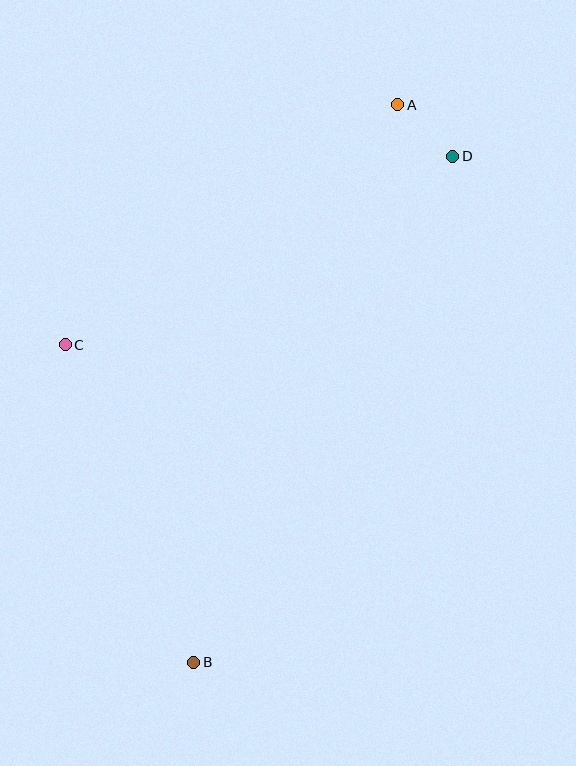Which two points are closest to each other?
Points A and D are closest to each other.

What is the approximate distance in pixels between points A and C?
The distance between A and C is approximately 411 pixels.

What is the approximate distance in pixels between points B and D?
The distance between B and D is approximately 568 pixels.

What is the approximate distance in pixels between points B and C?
The distance between B and C is approximately 342 pixels.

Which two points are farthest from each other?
Points A and B are farthest from each other.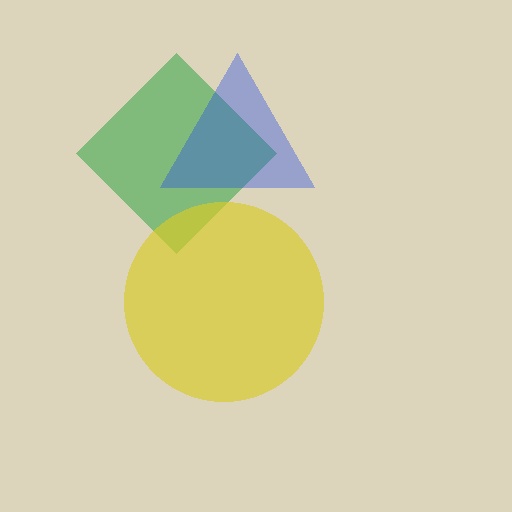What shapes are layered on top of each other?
The layered shapes are: a green diamond, a blue triangle, a yellow circle.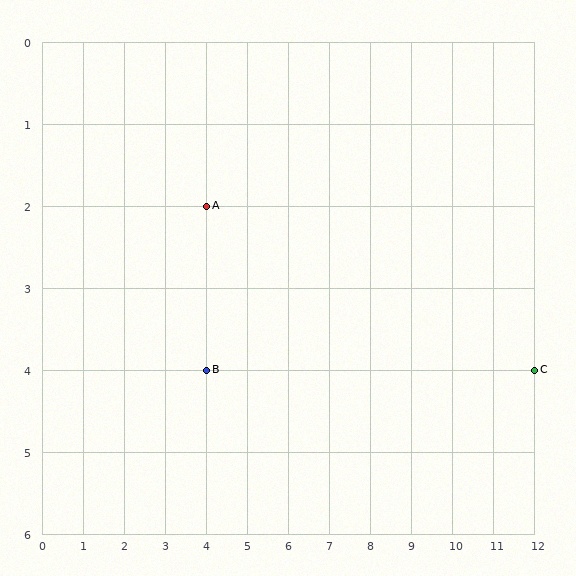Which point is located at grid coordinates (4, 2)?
Point A is at (4, 2).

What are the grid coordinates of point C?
Point C is at grid coordinates (12, 4).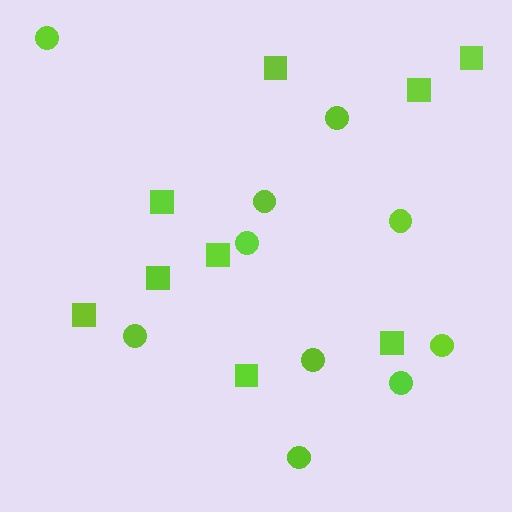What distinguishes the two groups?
There are 2 groups: one group of circles (10) and one group of squares (9).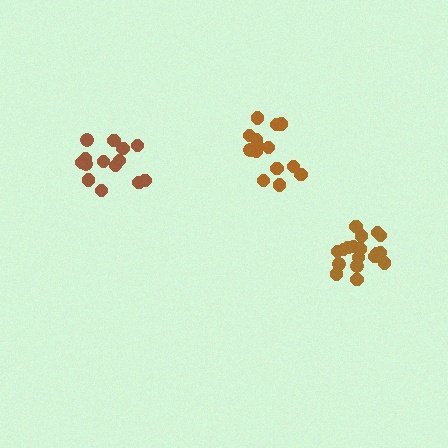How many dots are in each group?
Group 1: 15 dots, Group 2: 15 dots, Group 3: 18 dots (48 total).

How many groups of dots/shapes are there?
There are 3 groups.